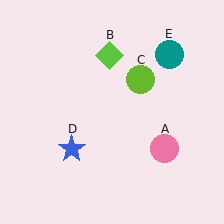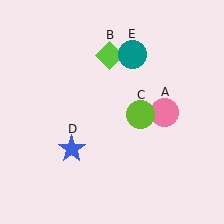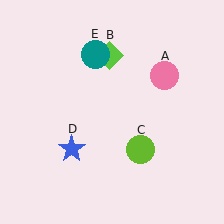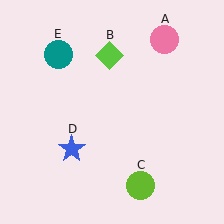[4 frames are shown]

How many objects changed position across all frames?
3 objects changed position: pink circle (object A), lime circle (object C), teal circle (object E).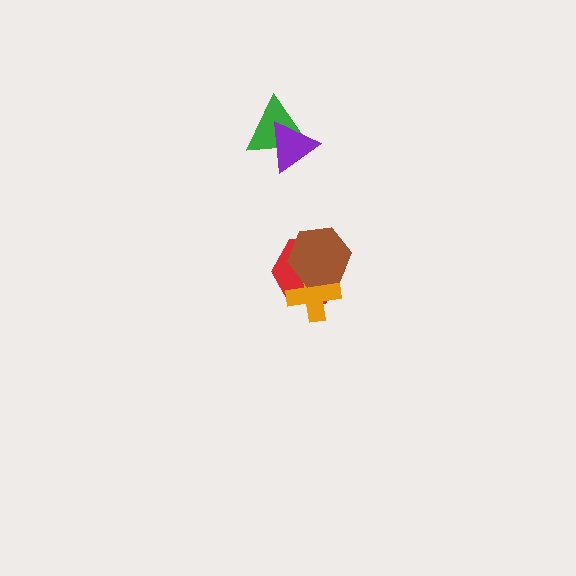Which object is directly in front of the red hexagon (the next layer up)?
The orange cross is directly in front of the red hexagon.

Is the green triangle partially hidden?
Yes, it is partially covered by another shape.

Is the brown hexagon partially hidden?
No, no other shape covers it.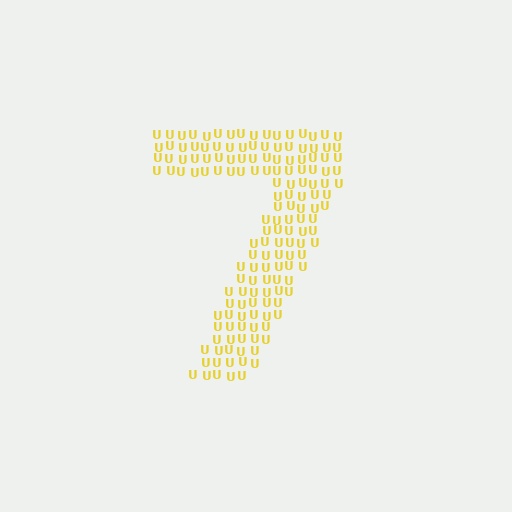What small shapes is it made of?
It is made of small letter U's.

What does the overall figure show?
The overall figure shows the digit 7.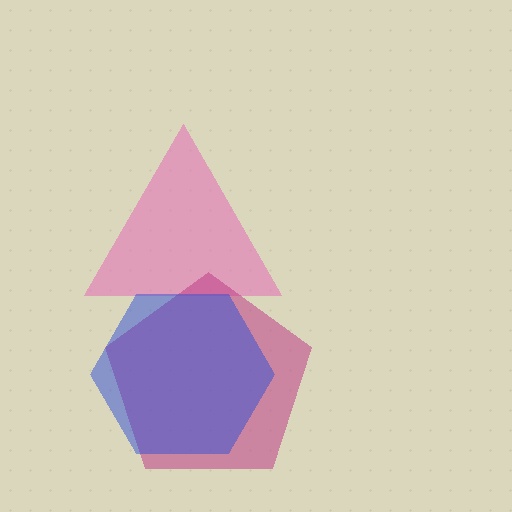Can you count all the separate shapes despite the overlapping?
Yes, there are 3 separate shapes.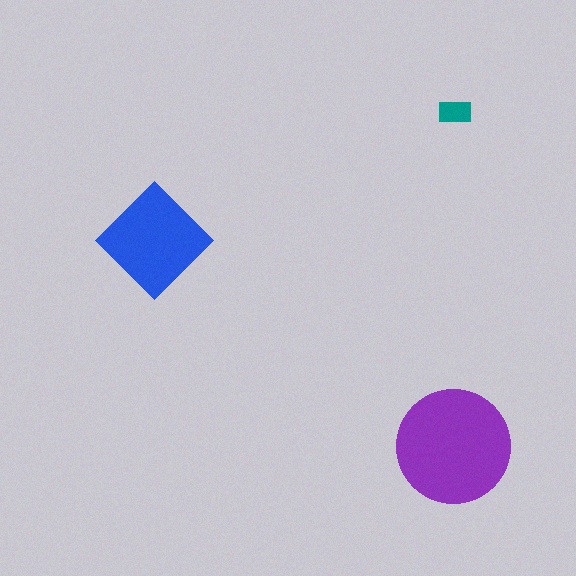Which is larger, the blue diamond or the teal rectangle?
The blue diamond.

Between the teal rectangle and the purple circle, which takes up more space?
The purple circle.